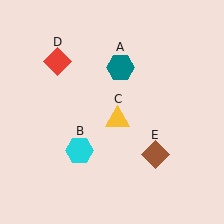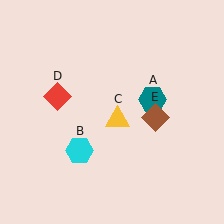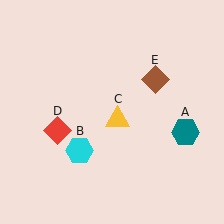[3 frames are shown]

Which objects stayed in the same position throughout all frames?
Cyan hexagon (object B) and yellow triangle (object C) remained stationary.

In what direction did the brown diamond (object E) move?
The brown diamond (object E) moved up.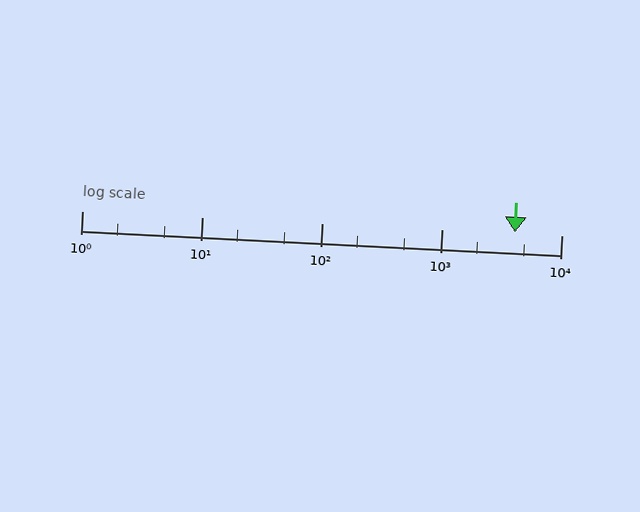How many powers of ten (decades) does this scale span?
The scale spans 4 decades, from 1 to 10000.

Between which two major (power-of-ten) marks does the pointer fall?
The pointer is between 1000 and 10000.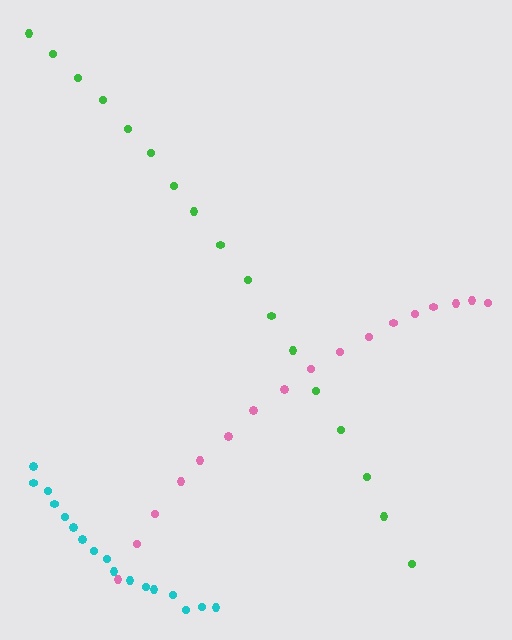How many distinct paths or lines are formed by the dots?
There are 3 distinct paths.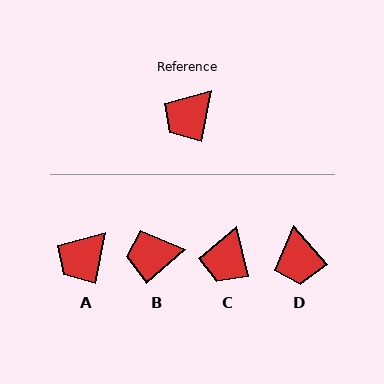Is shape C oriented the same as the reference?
No, it is off by about 25 degrees.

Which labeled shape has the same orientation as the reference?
A.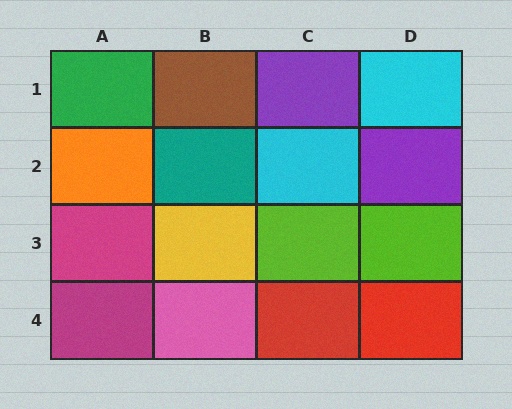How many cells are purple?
2 cells are purple.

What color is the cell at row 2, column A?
Orange.